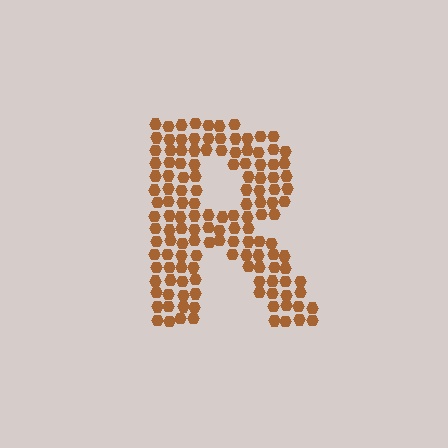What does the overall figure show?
The overall figure shows the letter R.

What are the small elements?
The small elements are hexagons.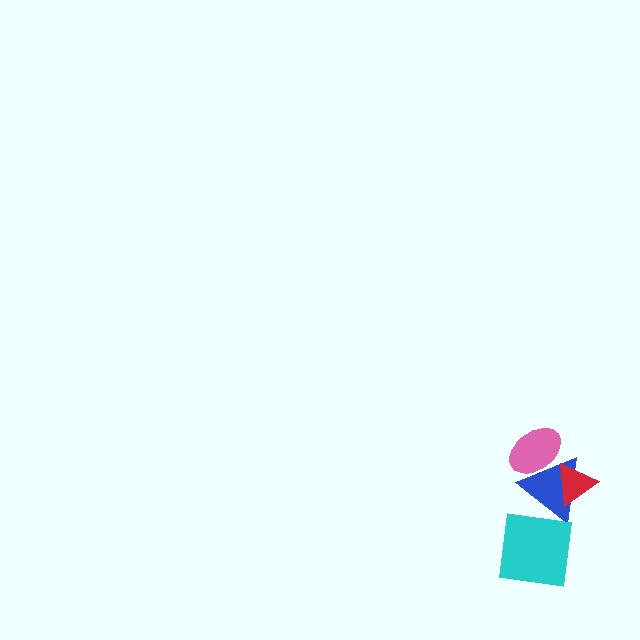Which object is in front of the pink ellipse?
The blue triangle is in front of the pink ellipse.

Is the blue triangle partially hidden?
Yes, it is partially covered by another shape.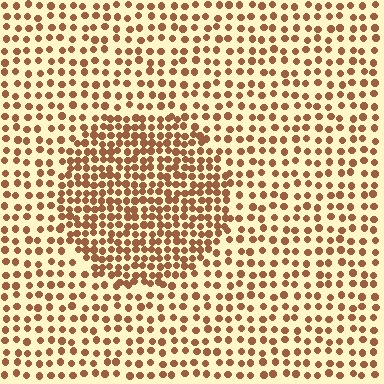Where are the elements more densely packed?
The elements are more densely packed inside the circle boundary.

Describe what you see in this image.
The image contains small brown elements arranged at two different densities. A circle-shaped region is visible where the elements are more densely packed than the surrounding area.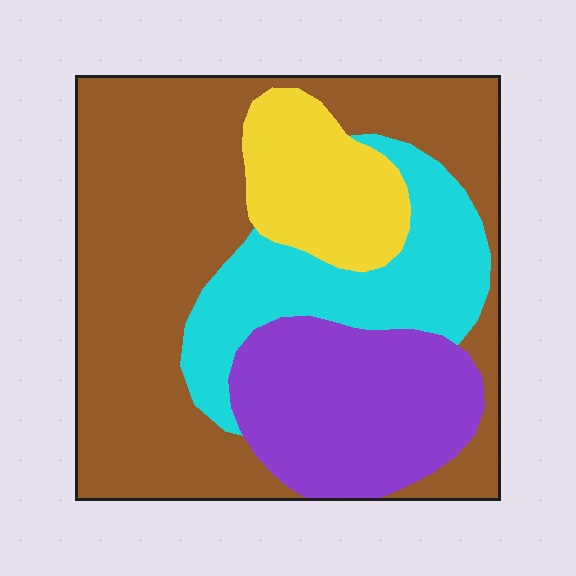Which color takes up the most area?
Brown, at roughly 50%.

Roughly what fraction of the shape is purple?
Purple takes up about one fifth (1/5) of the shape.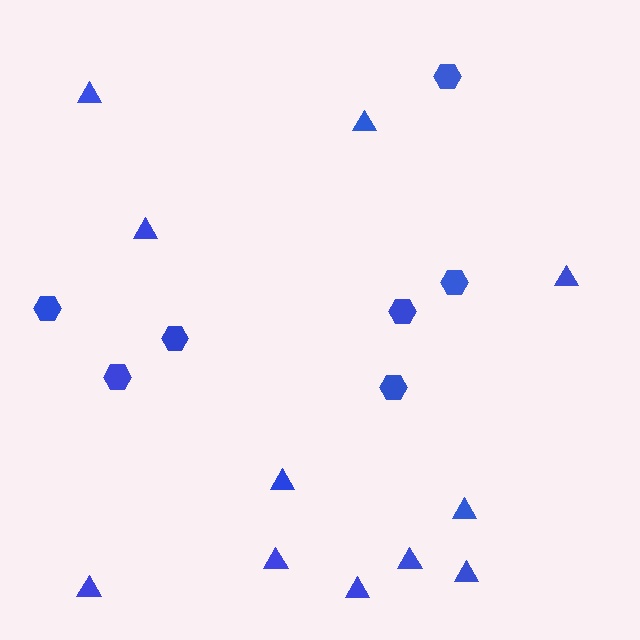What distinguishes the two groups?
There are 2 groups: one group of triangles (11) and one group of hexagons (7).